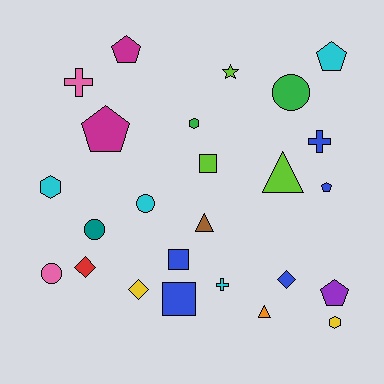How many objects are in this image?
There are 25 objects.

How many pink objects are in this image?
There are 2 pink objects.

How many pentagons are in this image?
There are 5 pentagons.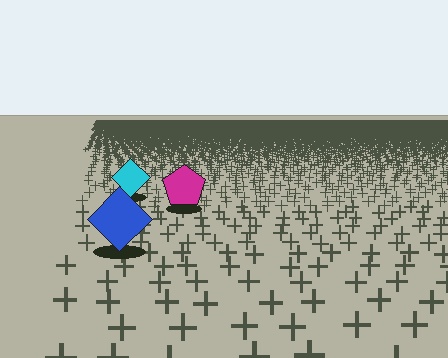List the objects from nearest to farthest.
From nearest to farthest: the blue diamond, the magenta pentagon, the cyan diamond.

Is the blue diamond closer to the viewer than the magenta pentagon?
Yes. The blue diamond is closer — you can tell from the texture gradient: the ground texture is coarser near it.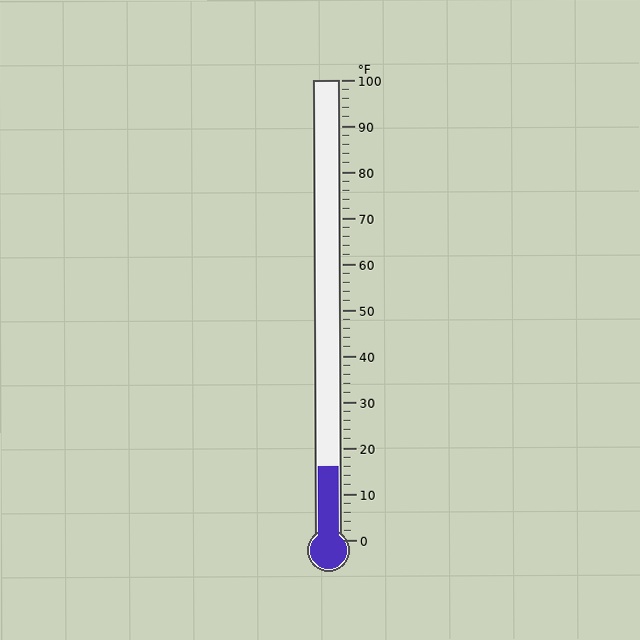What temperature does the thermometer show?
The thermometer shows approximately 16°F.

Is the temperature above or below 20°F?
The temperature is below 20°F.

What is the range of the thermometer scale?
The thermometer scale ranges from 0°F to 100°F.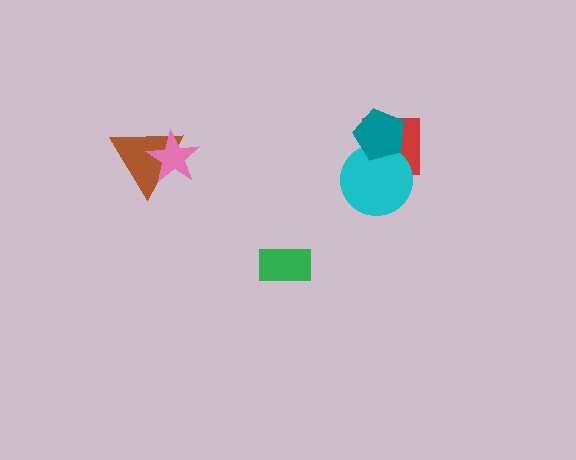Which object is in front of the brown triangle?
The pink star is in front of the brown triangle.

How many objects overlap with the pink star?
1 object overlaps with the pink star.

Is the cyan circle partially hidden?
Yes, it is partially covered by another shape.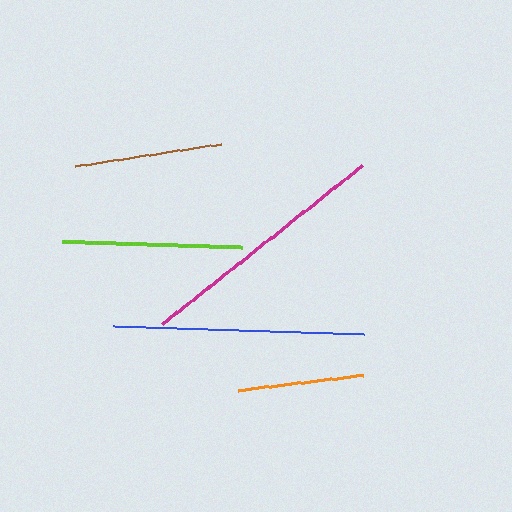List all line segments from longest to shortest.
From longest to shortest: magenta, blue, lime, brown, orange.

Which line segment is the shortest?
The orange line is the shortest at approximately 126 pixels.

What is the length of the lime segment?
The lime segment is approximately 180 pixels long.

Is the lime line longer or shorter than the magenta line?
The magenta line is longer than the lime line.